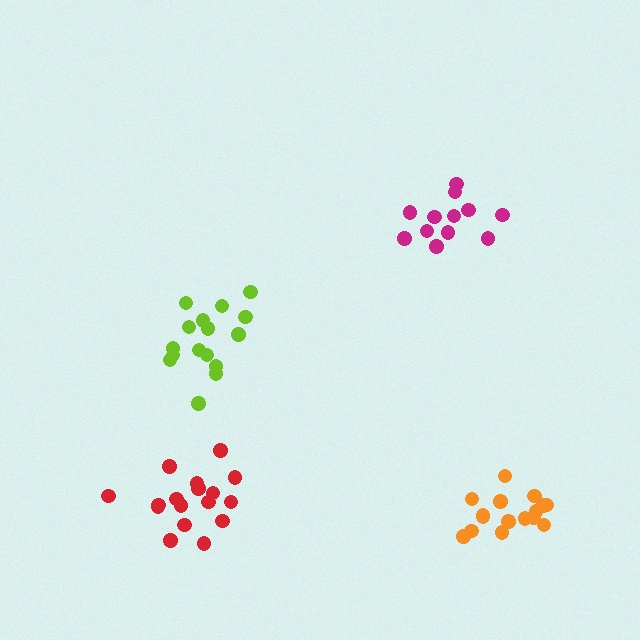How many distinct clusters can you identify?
There are 4 distinct clusters.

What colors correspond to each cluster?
The clusters are colored: orange, red, magenta, lime.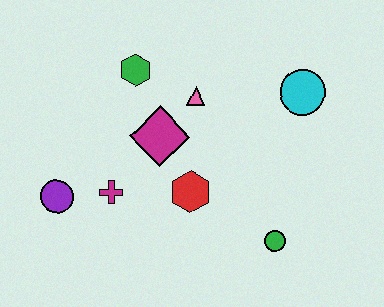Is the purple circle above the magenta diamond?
No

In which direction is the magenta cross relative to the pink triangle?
The magenta cross is below the pink triangle.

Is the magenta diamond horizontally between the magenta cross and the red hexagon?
Yes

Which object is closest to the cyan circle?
The pink triangle is closest to the cyan circle.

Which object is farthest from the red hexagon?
The cyan circle is farthest from the red hexagon.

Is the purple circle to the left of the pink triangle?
Yes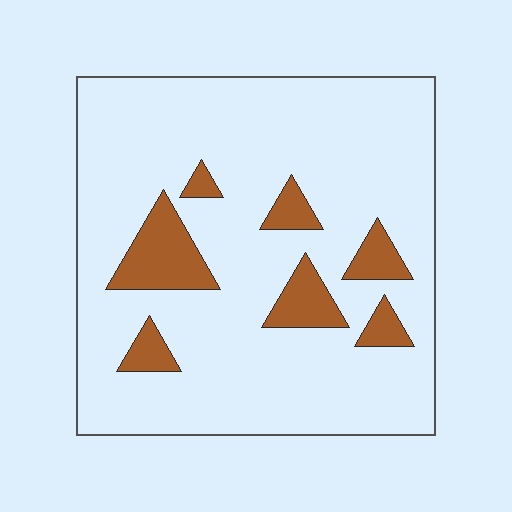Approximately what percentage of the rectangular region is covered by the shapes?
Approximately 15%.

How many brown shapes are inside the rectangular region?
7.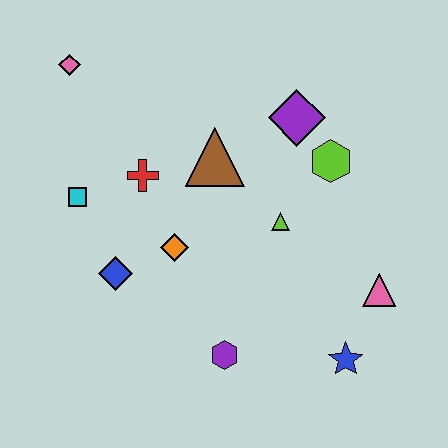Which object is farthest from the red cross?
The blue star is farthest from the red cross.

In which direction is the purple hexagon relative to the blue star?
The purple hexagon is to the left of the blue star.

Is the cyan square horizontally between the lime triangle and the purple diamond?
No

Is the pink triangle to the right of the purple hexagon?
Yes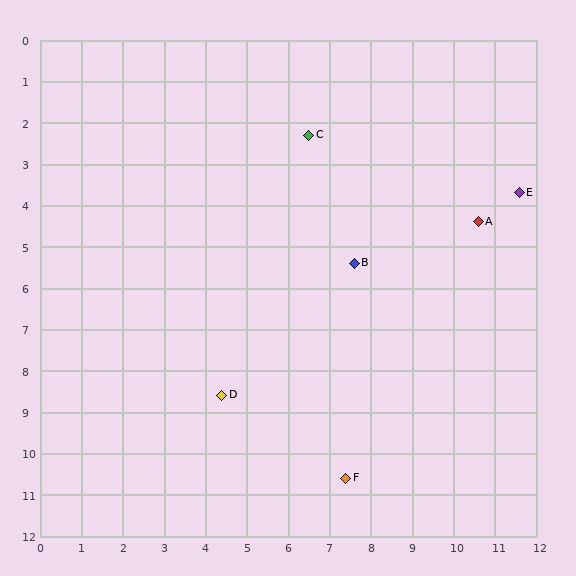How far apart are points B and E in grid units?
Points B and E are about 4.3 grid units apart.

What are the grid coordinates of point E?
Point E is at approximately (11.6, 3.7).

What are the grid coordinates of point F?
Point F is at approximately (7.4, 10.6).